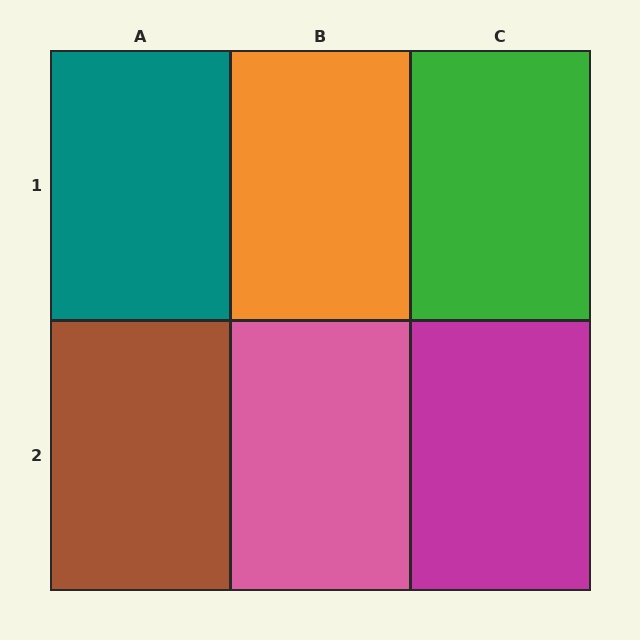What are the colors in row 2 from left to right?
Brown, pink, magenta.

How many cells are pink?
1 cell is pink.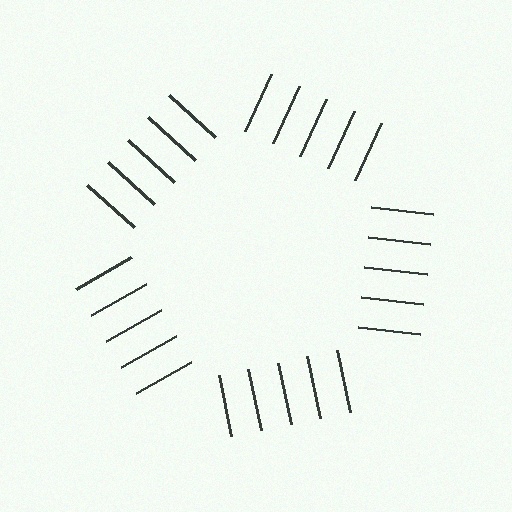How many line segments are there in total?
25 — 5 along each of the 5 edges.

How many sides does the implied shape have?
5 sides — the line-ends trace a pentagon.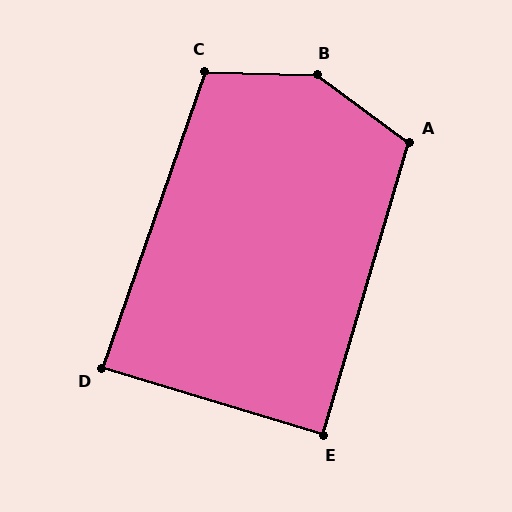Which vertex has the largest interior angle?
B, at approximately 145 degrees.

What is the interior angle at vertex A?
Approximately 110 degrees (obtuse).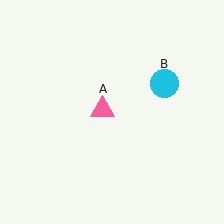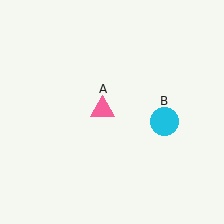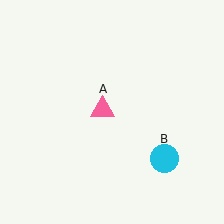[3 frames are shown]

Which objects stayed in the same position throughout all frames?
Pink triangle (object A) remained stationary.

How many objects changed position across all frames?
1 object changed position: cyan circle (object B).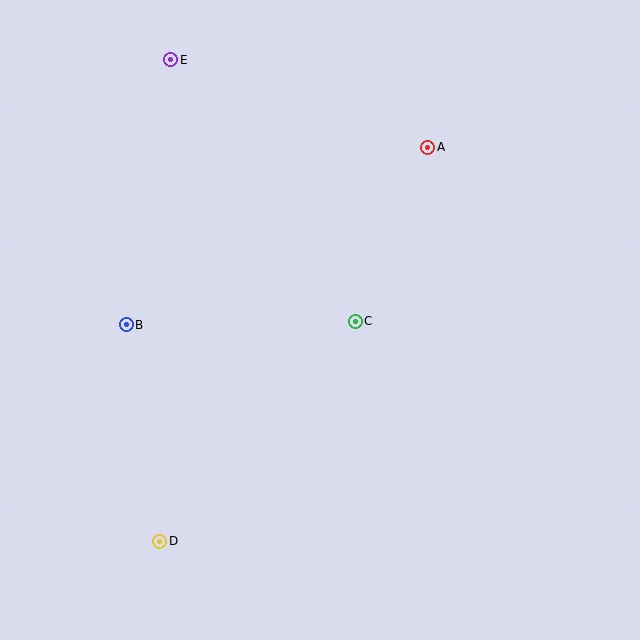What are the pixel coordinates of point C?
Point C is at (355, 321).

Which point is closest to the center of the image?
Point C at (355, 321) is closest to the center.